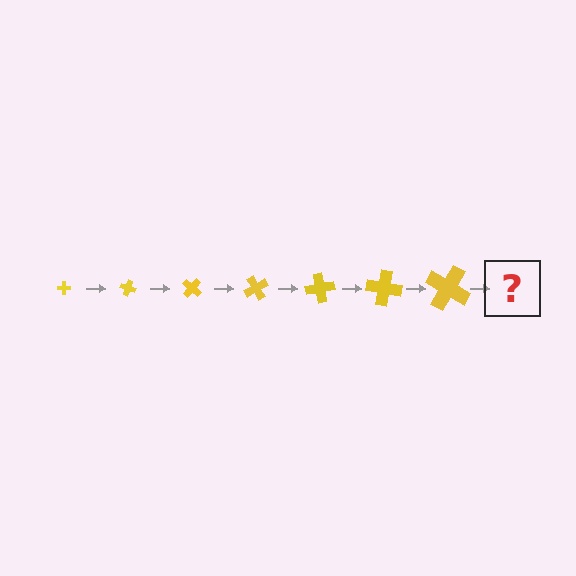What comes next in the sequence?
The next element should be a cross, larger than the previous one and rotated 140 degrees from the start.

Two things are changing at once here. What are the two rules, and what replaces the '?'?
The two rules are that the cross grows larger each step and it rotates 20 degrees each step. The '?' should be a cross, larger than the previous one and rotated 140 degrees from the start.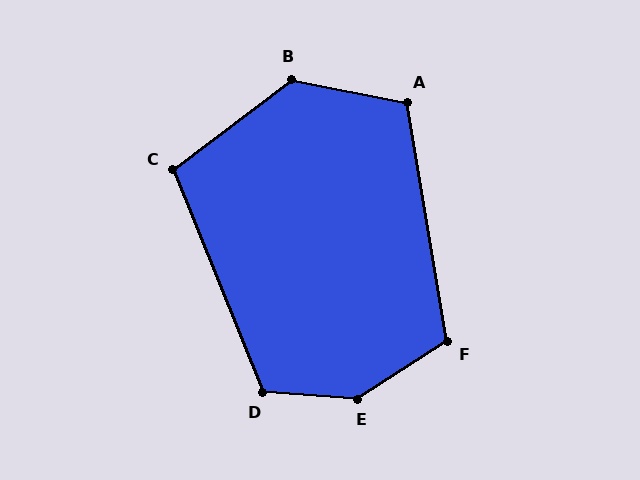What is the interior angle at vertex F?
Approximately 113 degrees (obtuse).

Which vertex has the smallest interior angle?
C, at approximately 105 degrees.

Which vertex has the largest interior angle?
E, at approximately 144 degrees.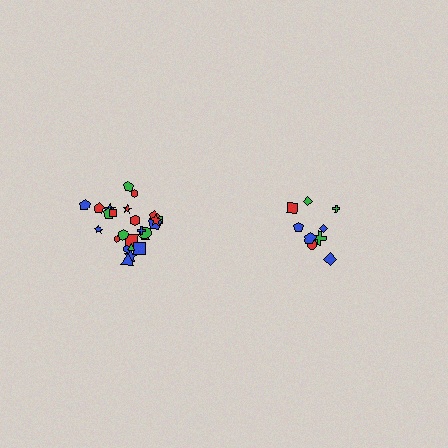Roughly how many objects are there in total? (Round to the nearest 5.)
Roughly 35 objects in total.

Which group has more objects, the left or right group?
The left group.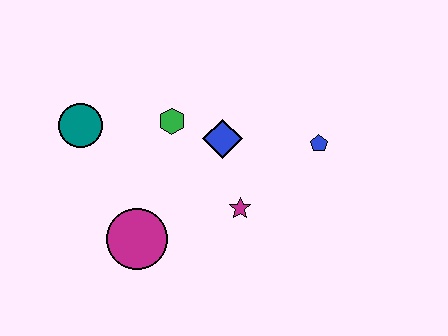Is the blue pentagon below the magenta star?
No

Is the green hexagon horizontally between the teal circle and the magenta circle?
No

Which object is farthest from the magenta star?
The teal circle is farthest from the magenta star.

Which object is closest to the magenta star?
The blue diamond is closest to the magenta star.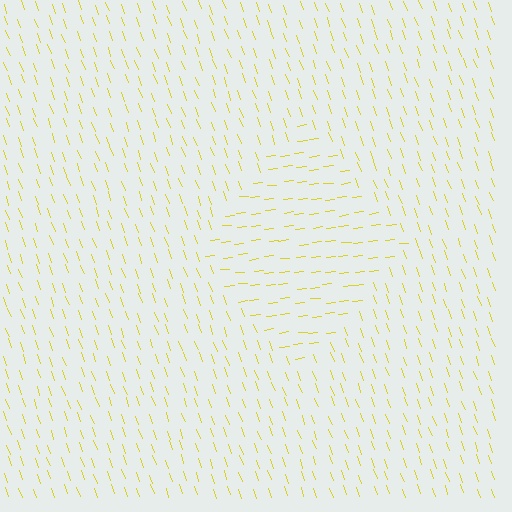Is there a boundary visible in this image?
Yes, there is a texture boundary formed by a change in line orientation.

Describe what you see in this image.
The image is filled with small yellow line segments. A diamond region in the image has lines oriented differently from the surrounding lines, creating a visible texture boundary.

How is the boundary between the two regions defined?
The boundary is defined purely by a change in line orientation (approximately 76 degrees difference). All lines are the same color and thickness.